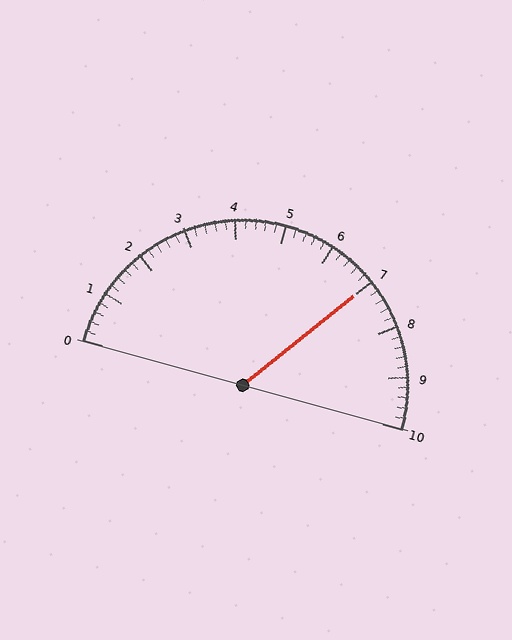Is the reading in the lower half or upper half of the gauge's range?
The reading is in the upper half of the range (0 to 10).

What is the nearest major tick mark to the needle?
The nearest major tick mark is 7.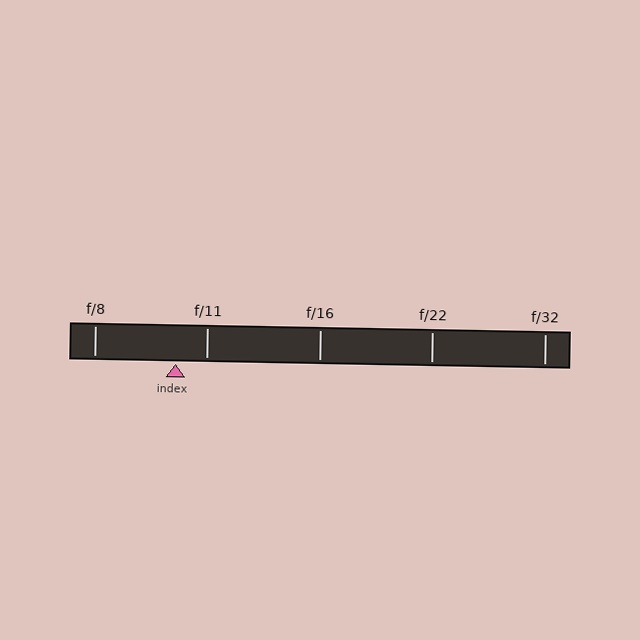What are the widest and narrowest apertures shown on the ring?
The widest aperture shown is f/8 and the narrowest is f/32.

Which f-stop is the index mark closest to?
The index mark is closest to f/11.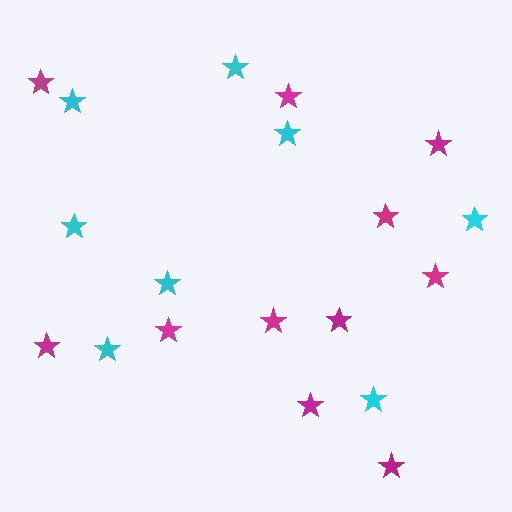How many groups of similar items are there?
There are 2 groups: one group of cyan stars (8) and one group of magenta stars (11).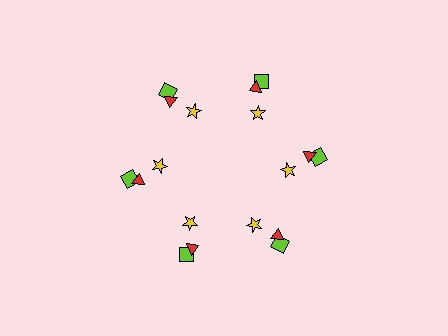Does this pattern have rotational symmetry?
Yes, this pattern has 6-fold rotational symmetry. It looks the same after rotating 60 degrees around the center.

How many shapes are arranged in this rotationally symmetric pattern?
There are 18 shapes, arranged in 6 groups of 3.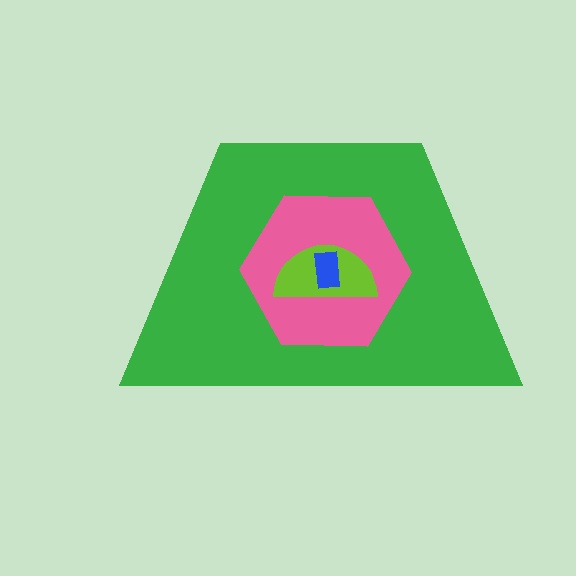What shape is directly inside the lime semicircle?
The blue rectangle.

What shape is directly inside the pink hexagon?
The lime semicircle.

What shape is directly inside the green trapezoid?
The pink hexagon.